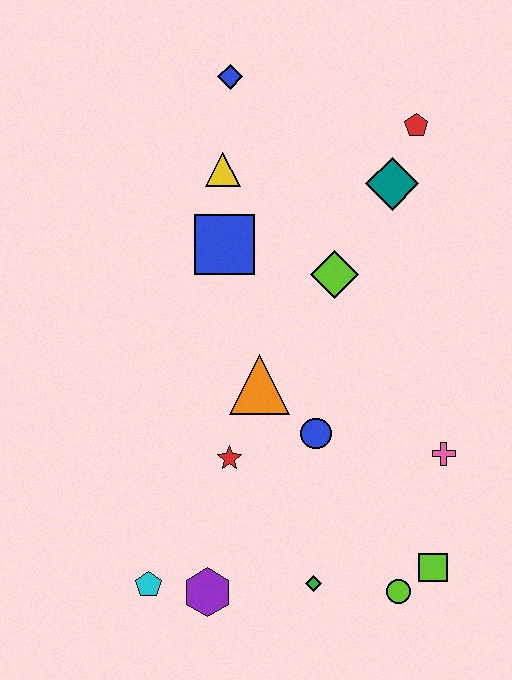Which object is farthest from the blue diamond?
The lime circle is farthest from the blue diamond.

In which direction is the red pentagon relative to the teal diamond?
The red pentagon is above the teal diamond.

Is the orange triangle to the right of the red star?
Yes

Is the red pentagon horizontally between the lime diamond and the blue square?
No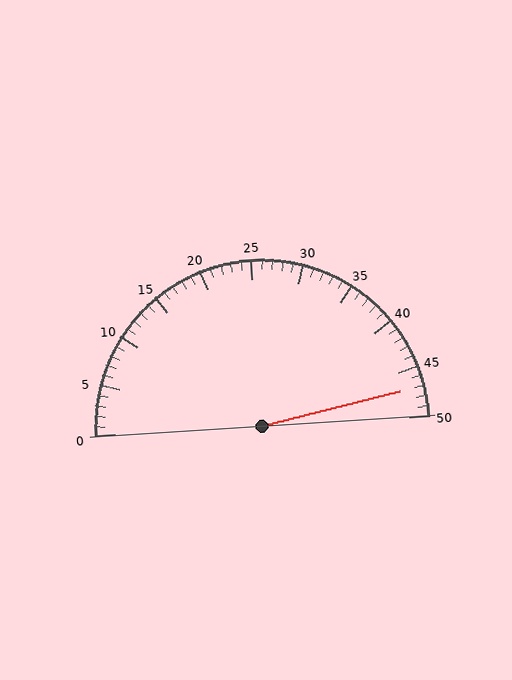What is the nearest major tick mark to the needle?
The nearest major tick mark is 45.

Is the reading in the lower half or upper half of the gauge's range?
The reading is in the upper half of the range (0 to 50).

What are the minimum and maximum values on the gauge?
The gauge ranges from 0 to 50.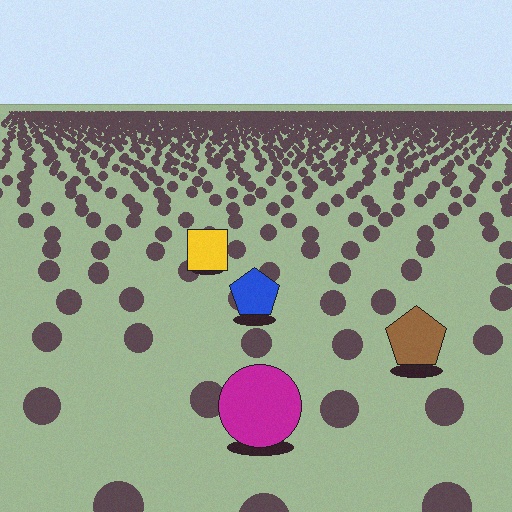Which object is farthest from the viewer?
The yellow square is farthest from the viewer. It appears smaller and the ground texture around it is denser.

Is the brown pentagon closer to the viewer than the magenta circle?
No. The magenta circle is closer — you can tell from the texture gradient: the ground texture is coarser near it.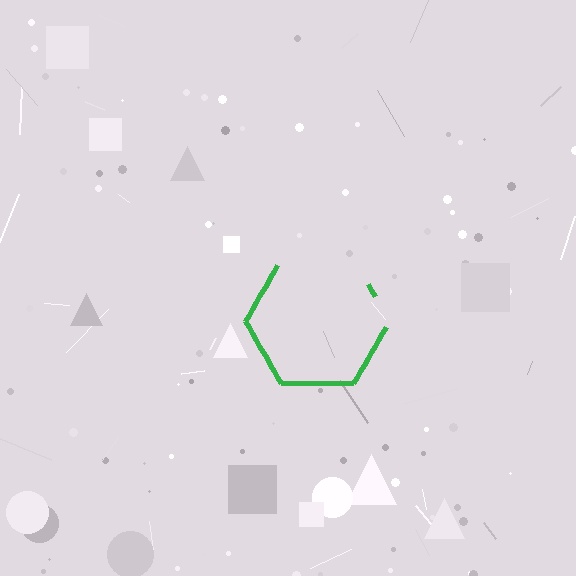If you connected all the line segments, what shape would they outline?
They would outline a hexagon.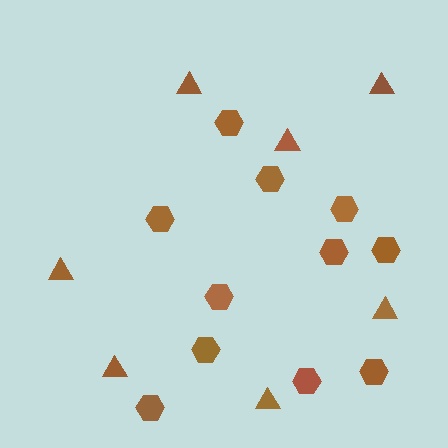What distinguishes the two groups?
There are 2 groups: one group of hexagons (11) and one group of triangles (7).